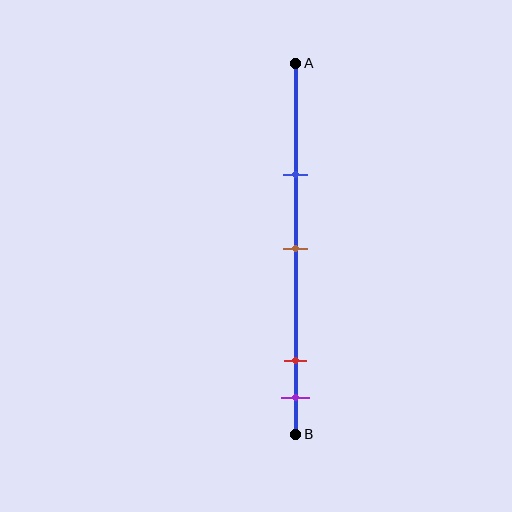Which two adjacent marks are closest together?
The red and purple marks are the closest adjacent pair.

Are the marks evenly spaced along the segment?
No, the marks are not evenly spaced.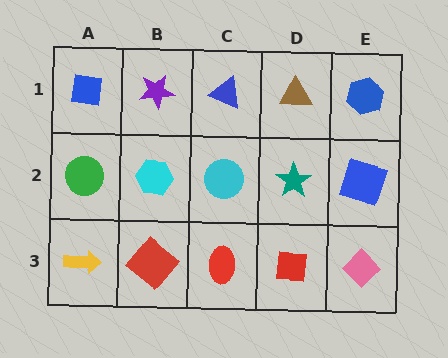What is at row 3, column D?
A red square.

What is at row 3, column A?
A yellow arrow.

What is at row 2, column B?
A cyan hexagon.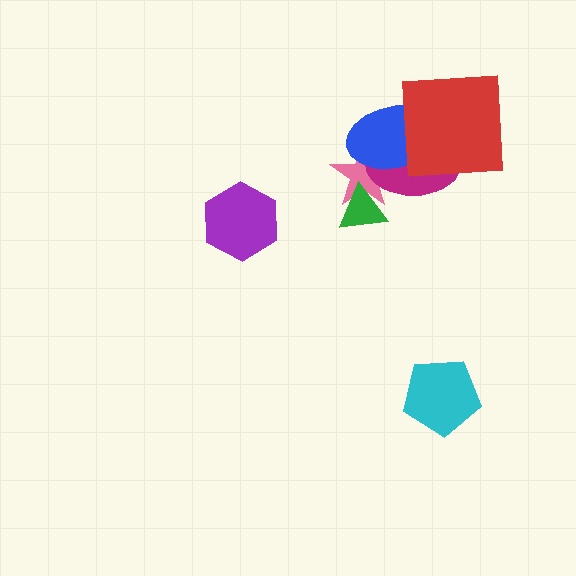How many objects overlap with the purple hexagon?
0 objects overlap with the purple hexagon.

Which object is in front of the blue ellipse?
The red square is in front of the blue ellipse.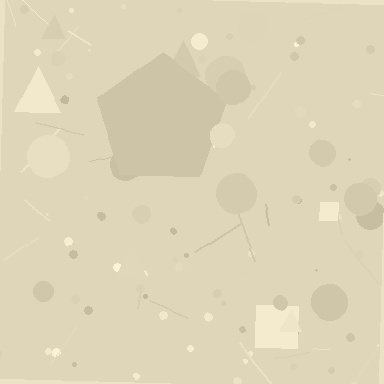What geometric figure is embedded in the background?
A pentagon is embedded in the background.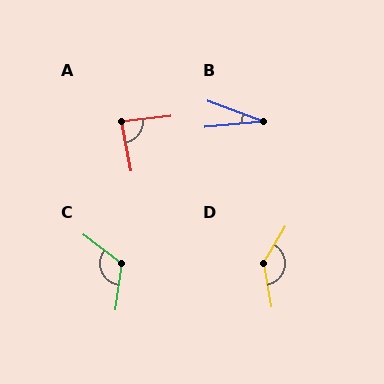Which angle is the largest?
D, at approximately 139 degrees.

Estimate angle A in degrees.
Approximately 86 degrees.